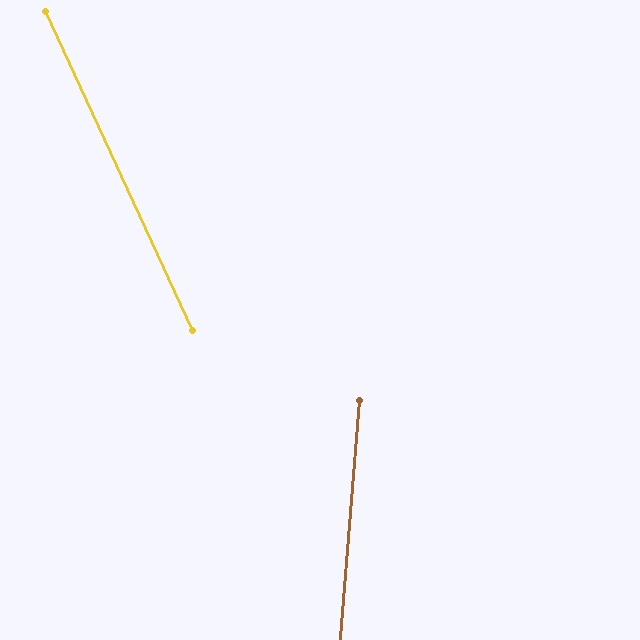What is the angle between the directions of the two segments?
Approximately 29 degrees.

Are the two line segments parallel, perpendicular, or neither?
Neither parallel nor perpendicular — they differ by about 29°.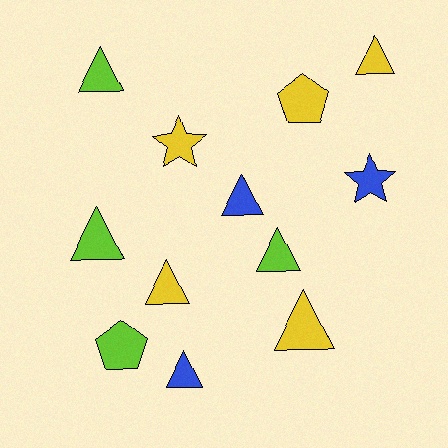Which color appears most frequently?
Yellow, with 5 objects.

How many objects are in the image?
There are 12 objects.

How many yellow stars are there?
There is 1 yellow star.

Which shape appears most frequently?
Triangle, with 8 objects.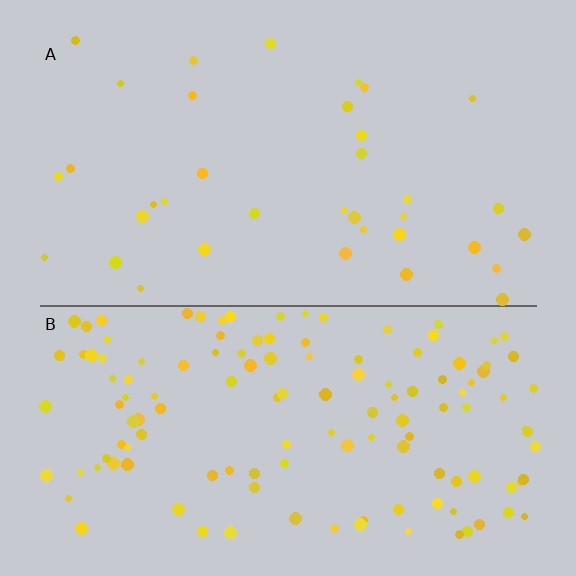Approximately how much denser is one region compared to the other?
Approximately 3.7× — region B over region A.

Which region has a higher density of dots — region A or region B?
B (the bottom).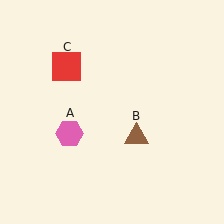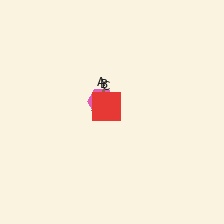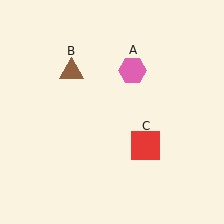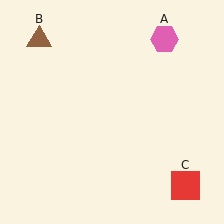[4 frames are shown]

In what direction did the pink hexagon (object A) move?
The pink hexagon (object A) moved up and to the right.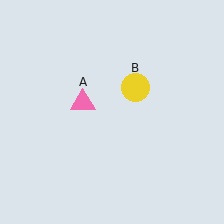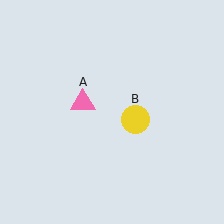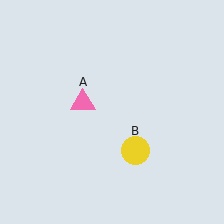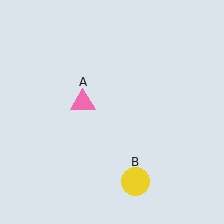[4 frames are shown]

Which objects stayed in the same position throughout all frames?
Pink triangle (object A) remained stationary.